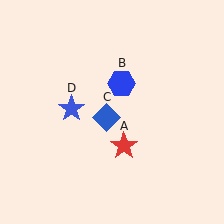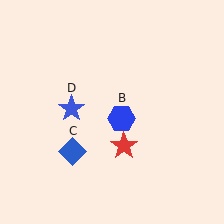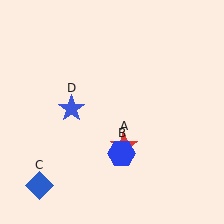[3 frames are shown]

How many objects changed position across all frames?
2 objects changed position: blue hexagon (object B), blue diamond (object C).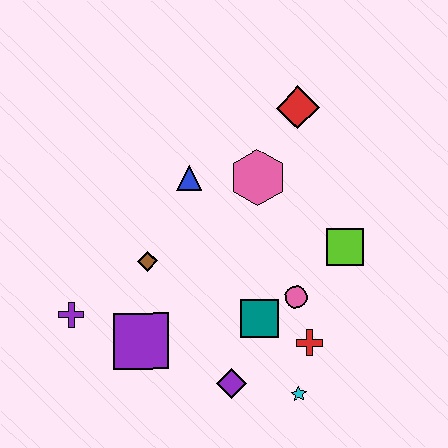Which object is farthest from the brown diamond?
The red diamond is farthest from the brown diamond.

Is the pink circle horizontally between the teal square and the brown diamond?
No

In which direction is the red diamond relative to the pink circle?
The red diamond is above the pink circle.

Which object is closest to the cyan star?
The red cross is closest to the cyan star.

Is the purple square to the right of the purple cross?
Yes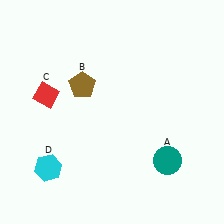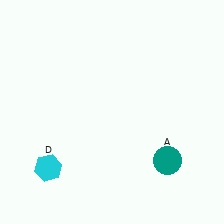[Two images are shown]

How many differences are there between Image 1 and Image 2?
There are 2 differences between the two images.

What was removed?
The red diamond (C), the brown pentagon (B) were removed in Image 2.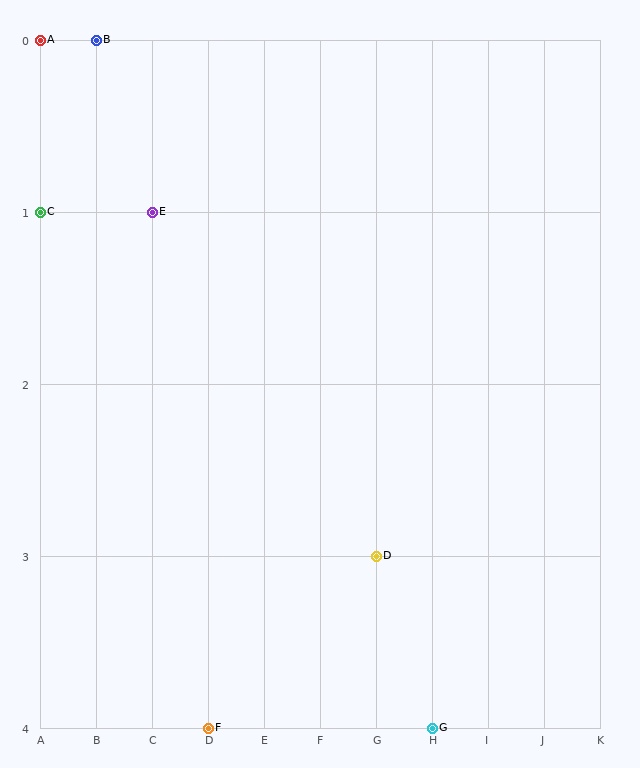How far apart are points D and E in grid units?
Points D and E are 4 columns and 2 rows apart (about 4.5 grid units diagonally).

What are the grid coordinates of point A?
Point A is at grid coordinates (A, 0).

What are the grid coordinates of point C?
Point C is at grid coordinates (A, 1).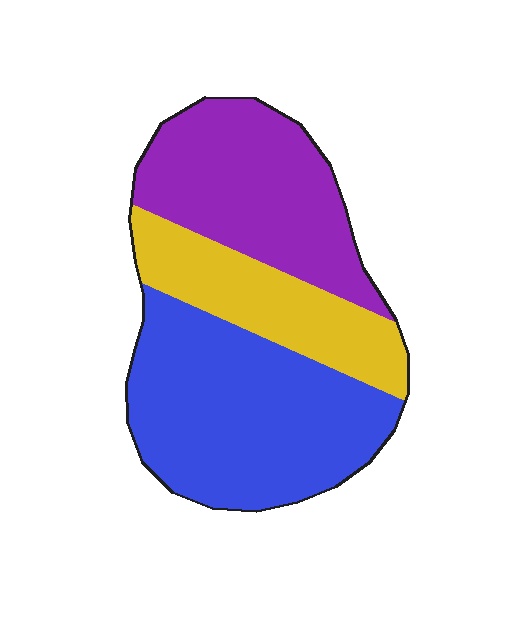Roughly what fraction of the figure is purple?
Purple takes up about one third (1/3) of the figure.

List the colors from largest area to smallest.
From largest to smallest: blue, purple, yellow.